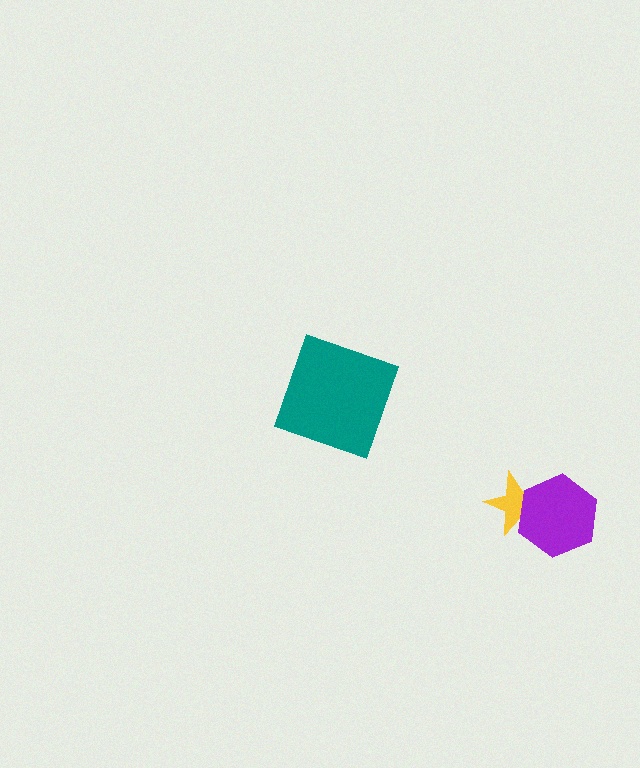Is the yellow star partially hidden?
Yes, it is partially covered by another shape.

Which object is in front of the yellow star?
The purple hexagon is in front of the yellow star.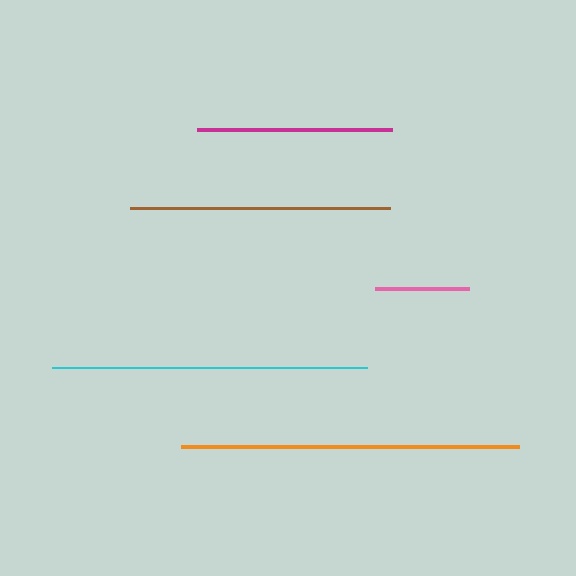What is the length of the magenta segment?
The magenta segment is approximately 195 pixels long.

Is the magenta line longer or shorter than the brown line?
The brown line is longer than the magenta line.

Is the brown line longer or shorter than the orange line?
The orange line is longer than the brown line.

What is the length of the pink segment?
The pink segment is approximately 94 pixels long.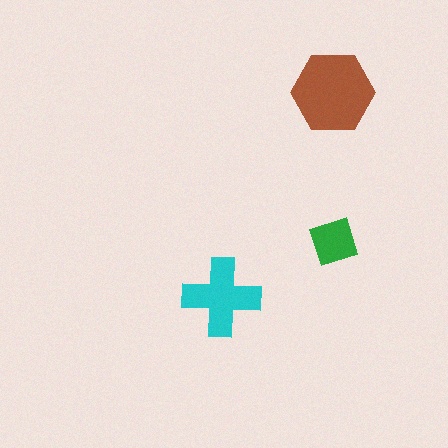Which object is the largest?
The brown hexagon.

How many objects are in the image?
There are 3 objects in the image.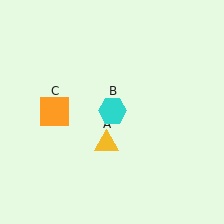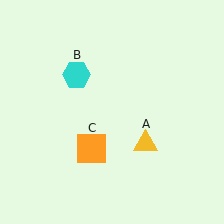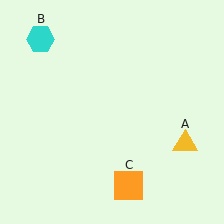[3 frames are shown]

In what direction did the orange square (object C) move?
The orange square (object C) moved down and to the right.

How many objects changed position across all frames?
3 objects changed position: yellow triangle (object A), cyan hexagon (object B), orange square (object C).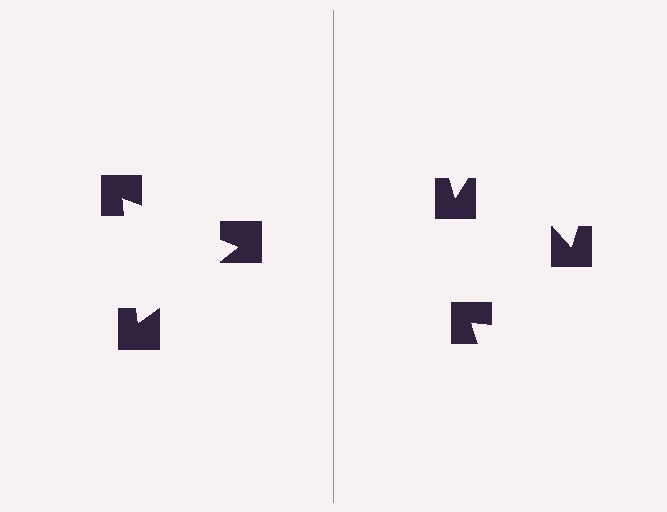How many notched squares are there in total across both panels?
6 — 3 on each side.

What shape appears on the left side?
An illusory triangle.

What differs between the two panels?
The notched squares are positioned identically on both sides; only the wedge orientations differ. On the left they align to a triangle; on the right they are misaligned.